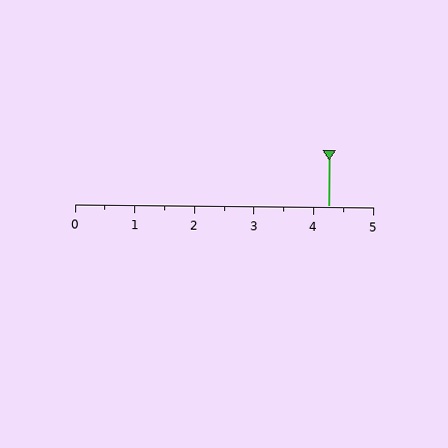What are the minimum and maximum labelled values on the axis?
The axis runs from 0 to 5.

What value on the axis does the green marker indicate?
The marker indicates approximately 4.2.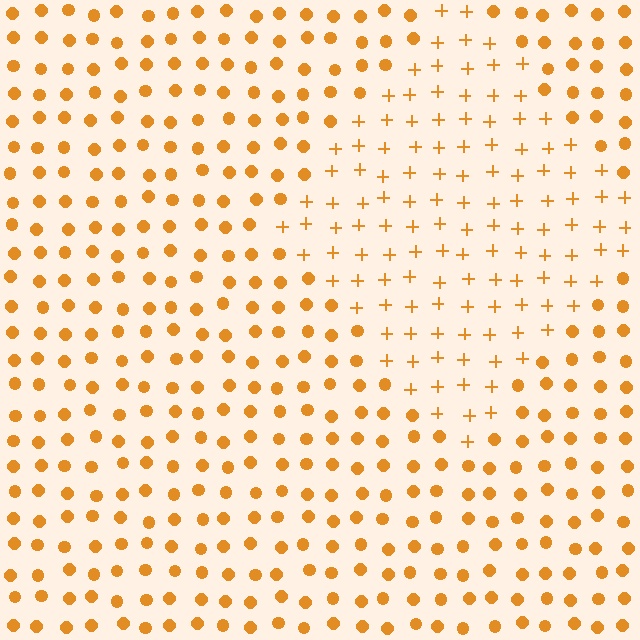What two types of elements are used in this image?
The image uses plus signs inside the diamond region and circles outside it.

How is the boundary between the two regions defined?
The boundary is defined by a change in element shape: plus signs inside vs. circles outside. All elements share the same color and spacing.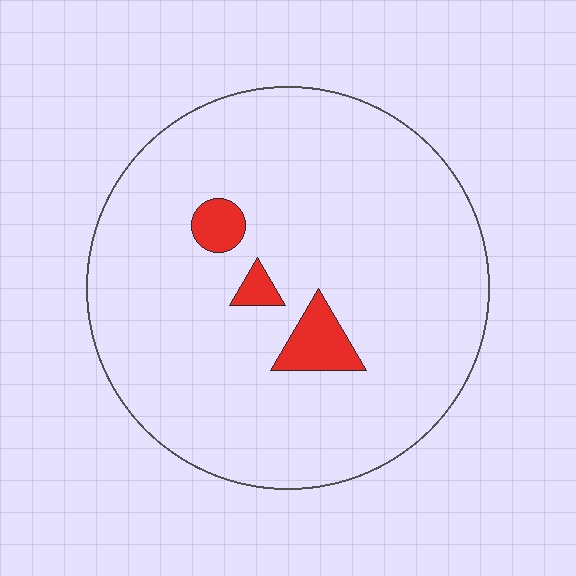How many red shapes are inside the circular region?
3.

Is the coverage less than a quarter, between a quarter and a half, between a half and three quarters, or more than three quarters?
Less than a quarter.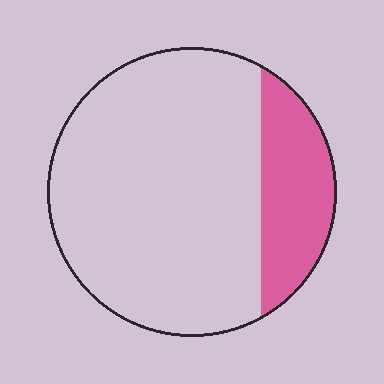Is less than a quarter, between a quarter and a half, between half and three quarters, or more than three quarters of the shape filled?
Less than a quarter.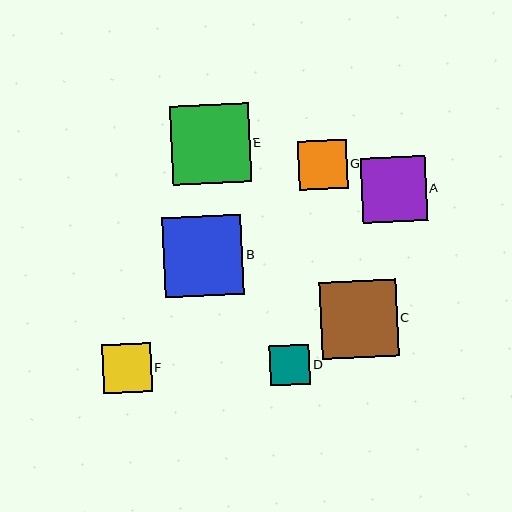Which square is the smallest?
Square D is the smallest with a size of approximately 40 pixels.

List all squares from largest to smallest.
From largest to smallest: B, E, C, A, G, F, D.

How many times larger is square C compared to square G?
Square C is approximately 1.6 times the size of square G.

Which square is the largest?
Square B is the largest with a size of approximately 79 pixels.